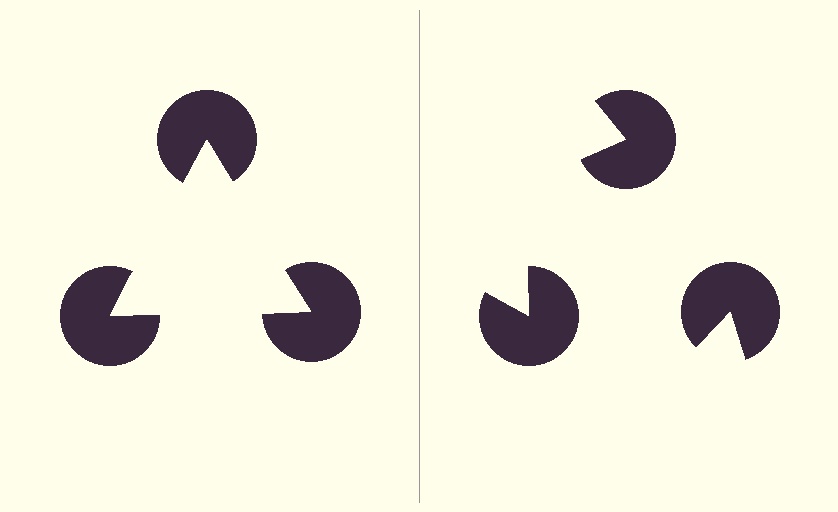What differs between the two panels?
The pac-man discs are positioned identically on both sides; only the wedge orientations differ. On the left they align to a triangle; on the right they are misaligned.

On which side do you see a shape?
An illusory triangle appears on the left side. On the right side the wedge cuts are rotated, so no coherent shape forms.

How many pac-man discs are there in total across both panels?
6 — 3 on each side.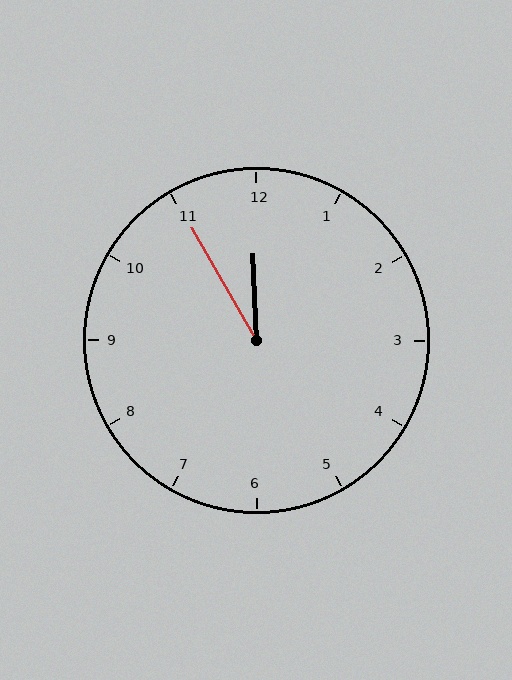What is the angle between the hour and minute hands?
Approximately 28 degrees.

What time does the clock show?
11:55.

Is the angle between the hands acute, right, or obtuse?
It is acute.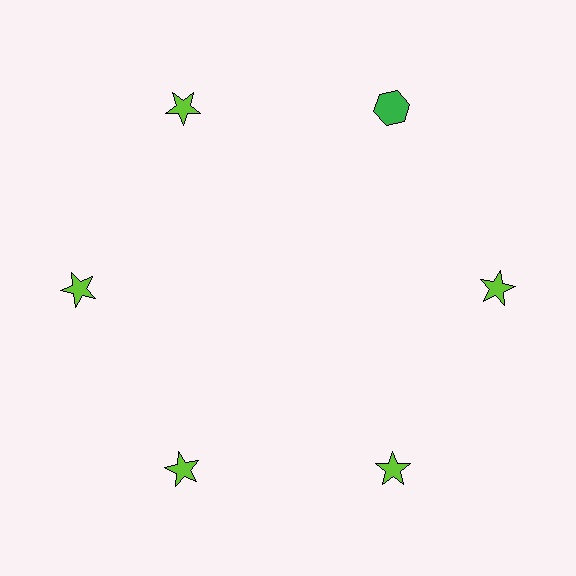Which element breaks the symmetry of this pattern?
The green hexagon at roughly the 1 o'clock position breaks the symmetry. All other shapes are lime stars.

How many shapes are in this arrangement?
There are 6 shapes arranged in a ring pattern.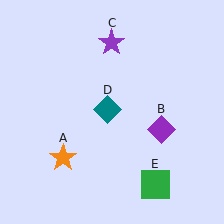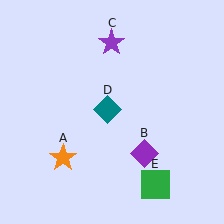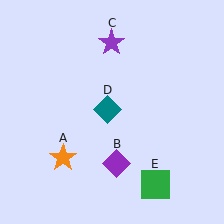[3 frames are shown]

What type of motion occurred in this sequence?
The purple diamond (object B) rotated clockwise around the center of the scene.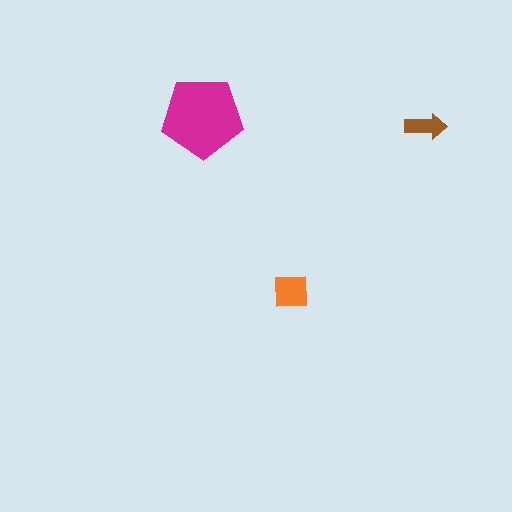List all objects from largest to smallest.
The magenta pentagon, the orange square, the brown arrow.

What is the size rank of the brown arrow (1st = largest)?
3rd.